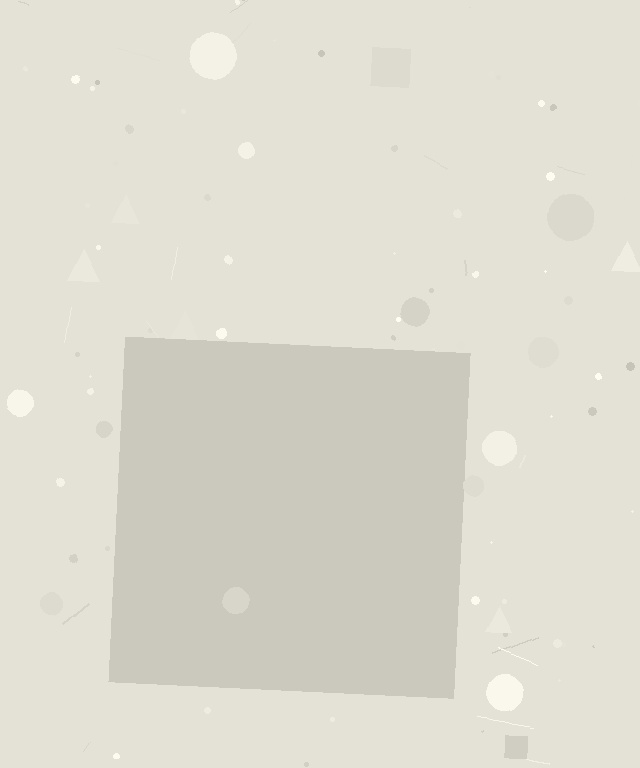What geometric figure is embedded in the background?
A square is embedded in the background.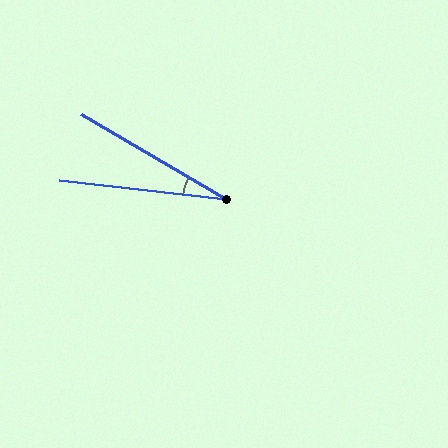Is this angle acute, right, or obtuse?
It is acute.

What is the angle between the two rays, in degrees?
Approximately 24 degrees.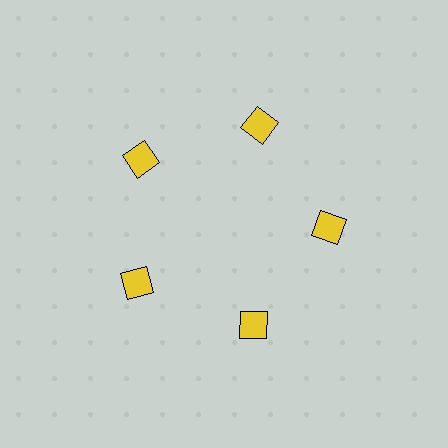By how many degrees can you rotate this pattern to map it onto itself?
The pattern maps onto itself every 72 degrees of rotation.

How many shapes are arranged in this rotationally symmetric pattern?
There are 5 shapes, arranged in 5 groups of 1.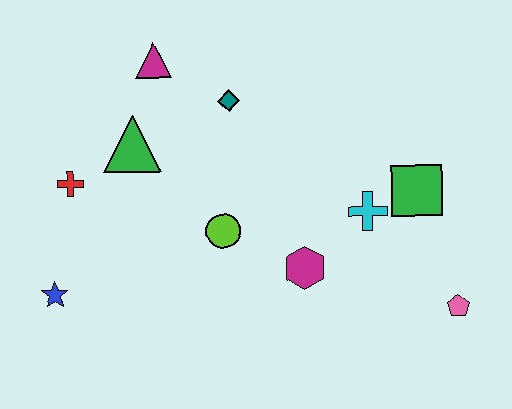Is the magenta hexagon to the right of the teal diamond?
Yes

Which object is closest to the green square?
The cyan cross is closest to the green square.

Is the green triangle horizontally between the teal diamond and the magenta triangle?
No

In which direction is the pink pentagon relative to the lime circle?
The pink pentagon is to the right of the lime circle.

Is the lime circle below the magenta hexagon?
No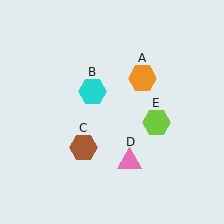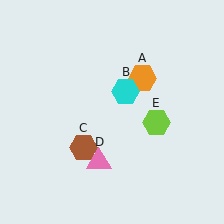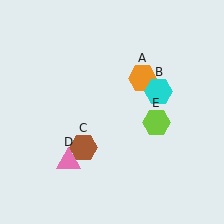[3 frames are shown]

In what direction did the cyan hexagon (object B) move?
The cyan hexagon (object B) moved right.